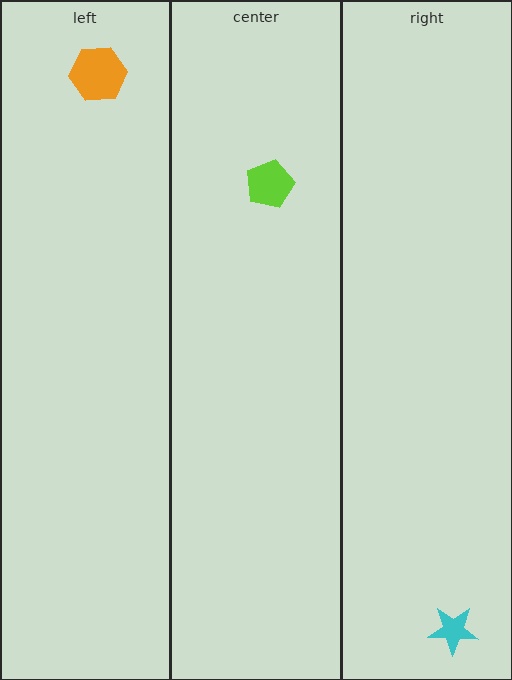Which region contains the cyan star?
The right region.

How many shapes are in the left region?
1.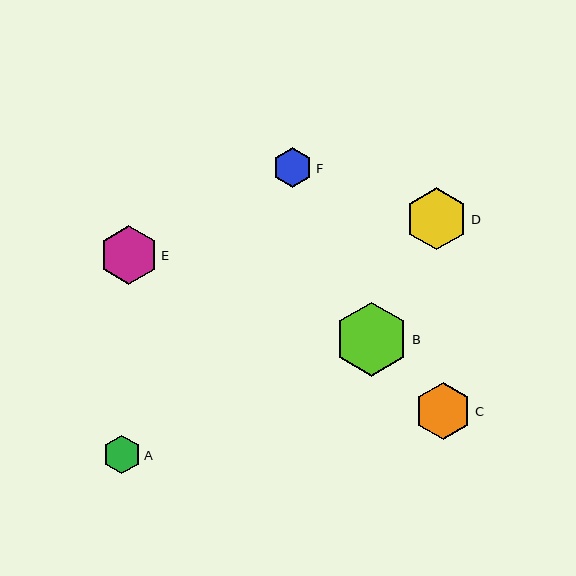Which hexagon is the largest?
Hexagon B is the largest with a size of approximately 74 pixels.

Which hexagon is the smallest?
Hexagon A is the smallest with a size of approximately 39 pixels.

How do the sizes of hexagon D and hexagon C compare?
Hexagon D and hexagon C are approximately the same size.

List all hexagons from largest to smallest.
From largest to smallest: B, D, E, C, F, A.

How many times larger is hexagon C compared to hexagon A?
Hexagon C is approximately 1.5 times the size of hexagon A.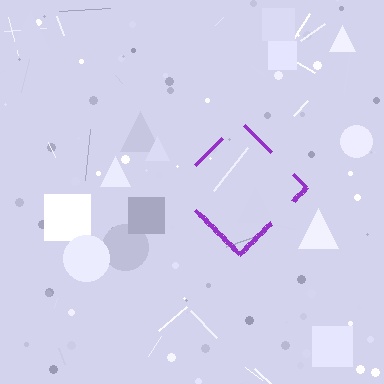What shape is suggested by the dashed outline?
The dashed outline suggests a diamond.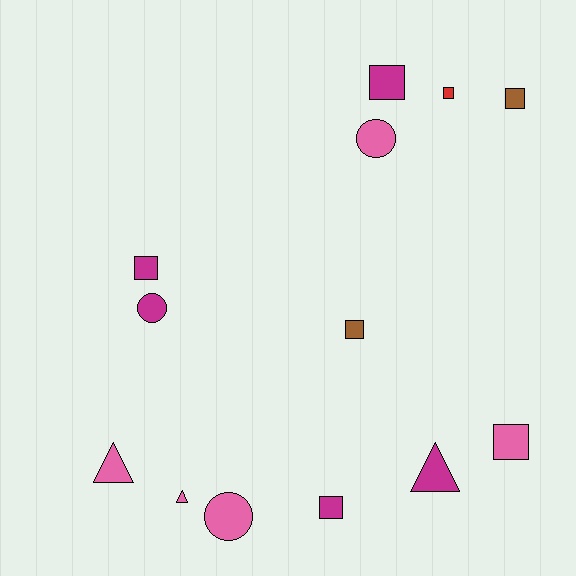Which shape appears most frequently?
Square, with 7 objects.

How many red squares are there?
There is 1 red square.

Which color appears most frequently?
Pink, with 5 objects.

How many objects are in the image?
There are 13 objects.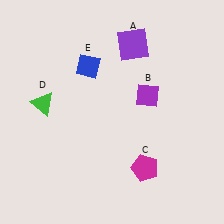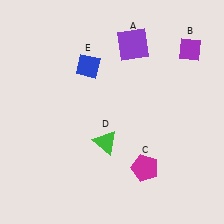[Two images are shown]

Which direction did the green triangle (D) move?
The green triangle (D) moved right.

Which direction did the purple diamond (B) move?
The purple diamond (B) moved up.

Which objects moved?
The objects that moved are: the purple diamond (B), the green triangle (D).